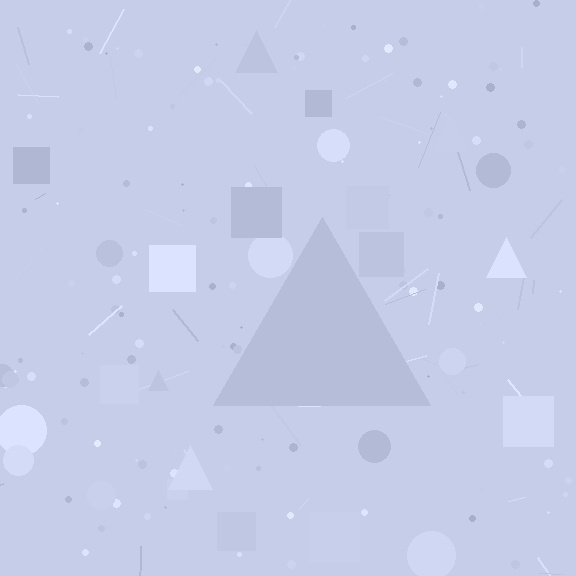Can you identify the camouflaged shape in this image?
The camouflaged shape is a triangle.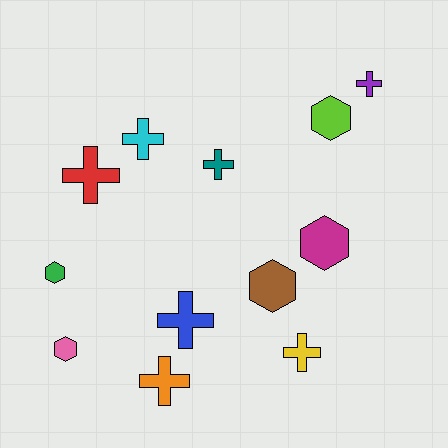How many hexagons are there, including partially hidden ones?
There are 5 hexagons.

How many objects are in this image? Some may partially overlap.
There are 12 objects.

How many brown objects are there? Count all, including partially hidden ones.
There is 1 brown object.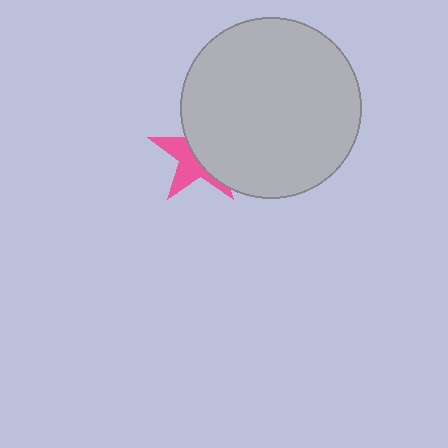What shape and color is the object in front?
The object in front is a light gray circle.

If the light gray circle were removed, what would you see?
You would see the complete pink star.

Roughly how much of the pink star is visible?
A small part of it is visible (roughly 43%).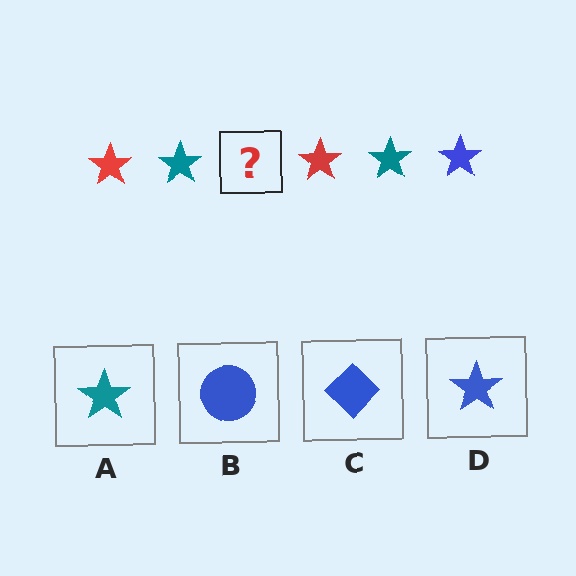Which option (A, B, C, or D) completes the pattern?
D.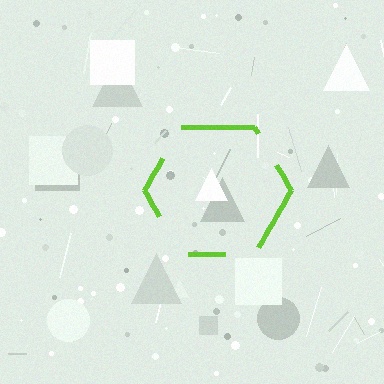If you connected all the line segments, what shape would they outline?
They would outline a hexagon.